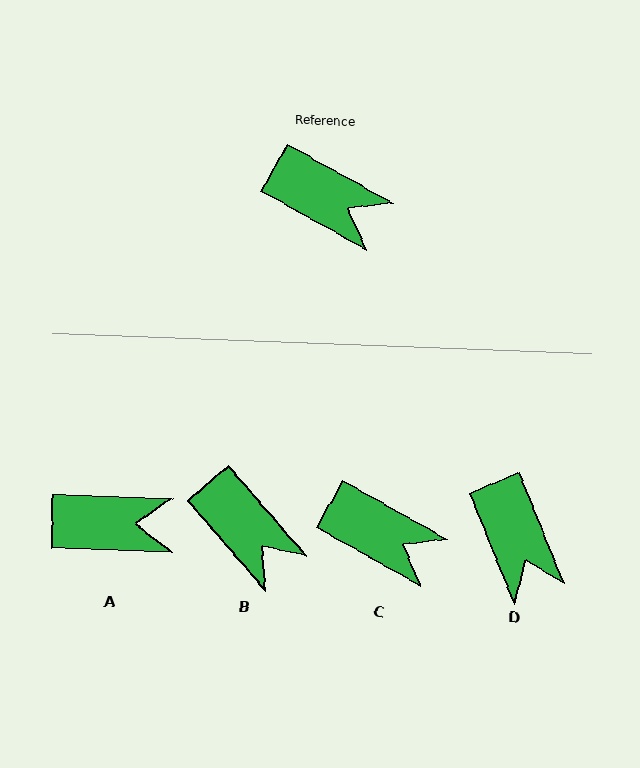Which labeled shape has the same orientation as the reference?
C.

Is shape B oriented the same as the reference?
No, it is off by about 20 degrees.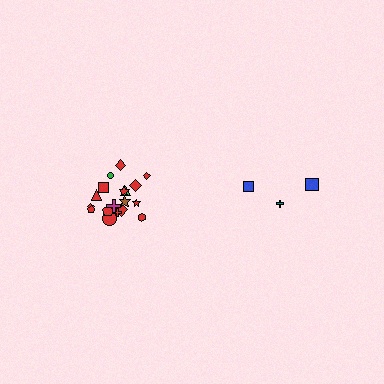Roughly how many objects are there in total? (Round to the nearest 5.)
Roughly 20 objects in total.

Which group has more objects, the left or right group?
The left group.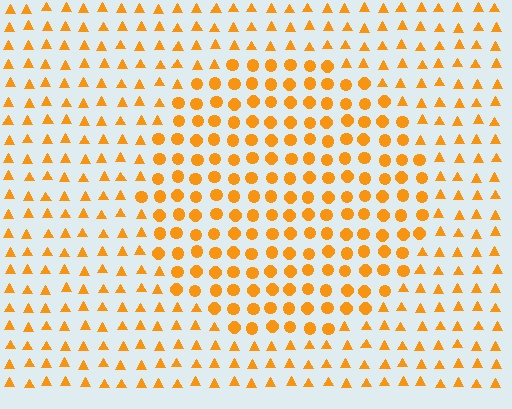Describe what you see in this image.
The image is filled with small orange elements arranged in a uniform grid. A circle-shaped region contains circles, while the surrounding area contains triangles. The boundary is defined purely by the change in element shape.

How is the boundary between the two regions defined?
The boundary is defined by a change in element shape: circles inside vs. triangles outside. All elements share the same color and spacing.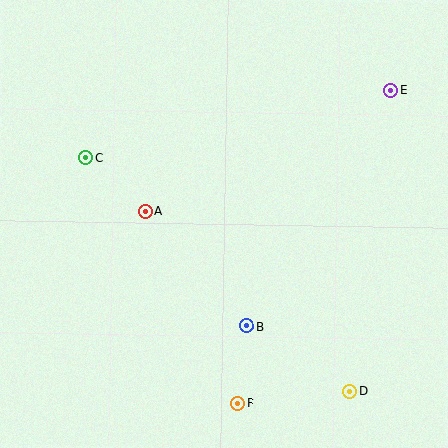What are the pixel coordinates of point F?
Point F is at (238, 403).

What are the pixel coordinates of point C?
Point C is at (86, 157).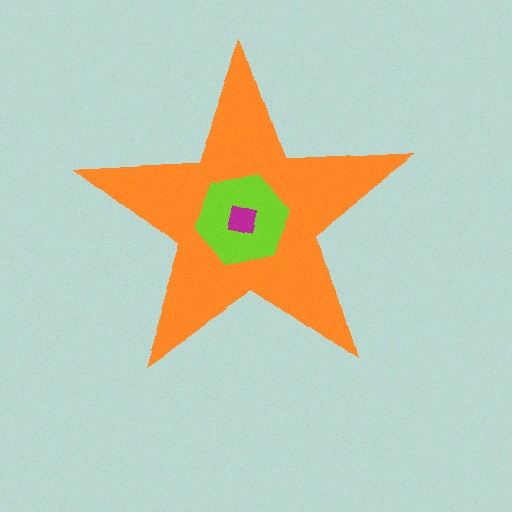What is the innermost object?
The magenta square.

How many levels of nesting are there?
3.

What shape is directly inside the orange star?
The lime hexagon.